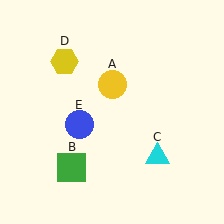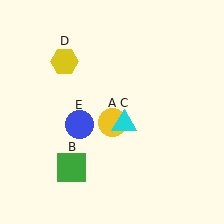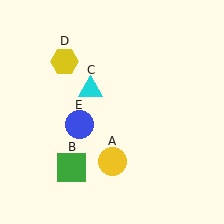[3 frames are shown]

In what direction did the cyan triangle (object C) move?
The cyan triangle (object C) moved up and to the left.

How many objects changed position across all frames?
2 objects changed position: yellow circle (object A), cyan triangle (object C).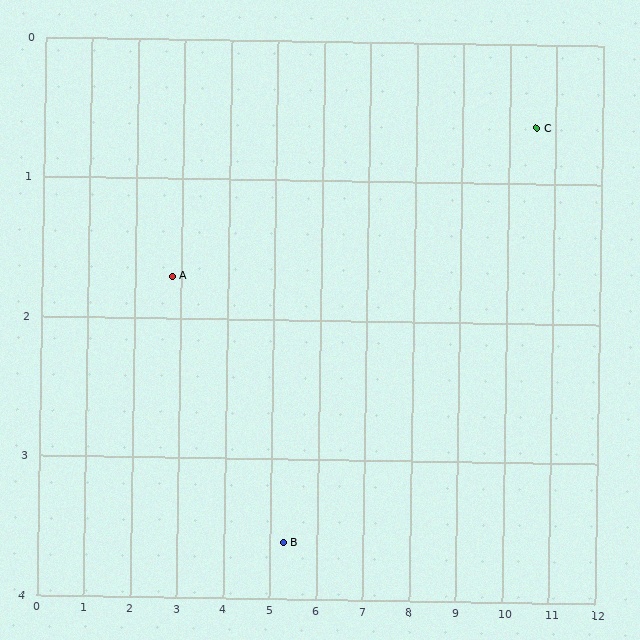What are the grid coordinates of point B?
Point B is at approximately (5.3, 3.6).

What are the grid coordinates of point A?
Point A is at approximately (2.8, 1.7).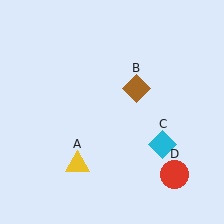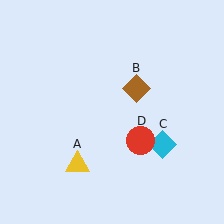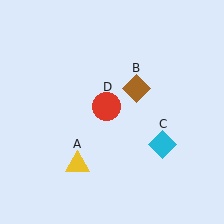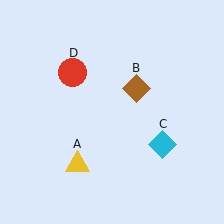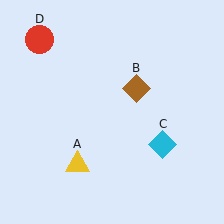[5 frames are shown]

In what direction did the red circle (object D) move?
The red circle (object D) moved up and to the left.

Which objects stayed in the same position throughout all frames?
Yellow triangle (object A) and brown diamond (object B) and cyan diamond (object C) remained stationary.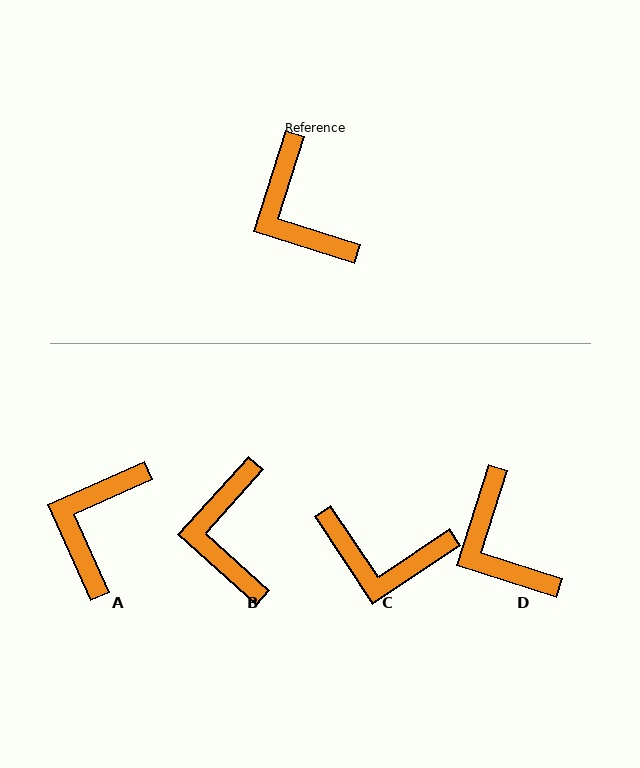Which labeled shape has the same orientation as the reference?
D.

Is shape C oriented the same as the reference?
No, it is off by about 51 degrees.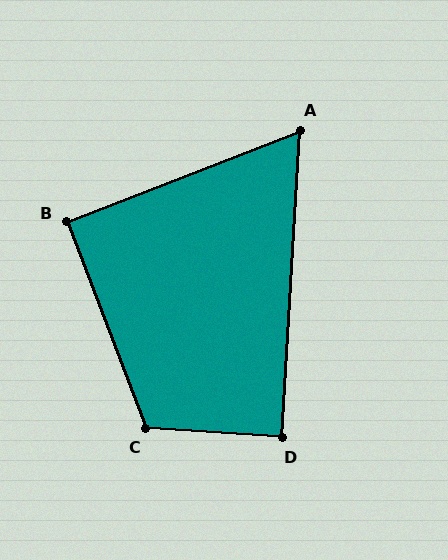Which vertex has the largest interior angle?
C, at approximately 115 degrees.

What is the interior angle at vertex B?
Approximately 90 degrees (approximately right).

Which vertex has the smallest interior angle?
A, at approximately 65 degrees.